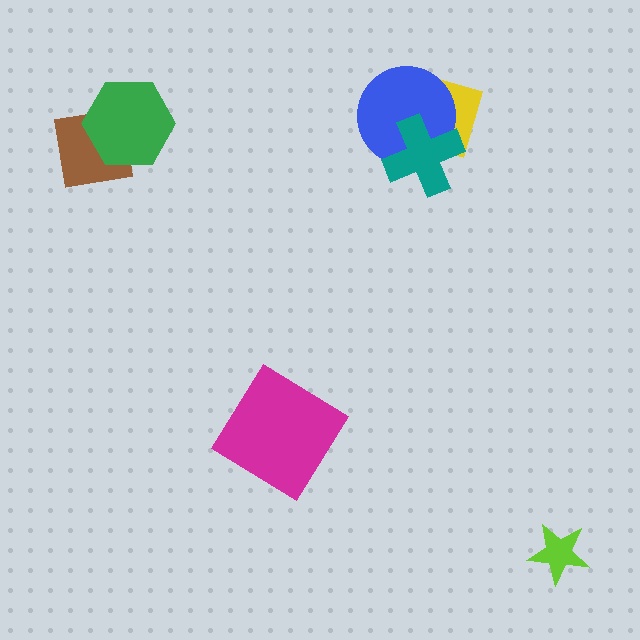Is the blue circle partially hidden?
Yes, it is partially covered by another shape.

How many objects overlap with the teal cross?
2 objects overlap with the teal cross.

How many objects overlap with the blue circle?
2 objects overlap with the blue circle.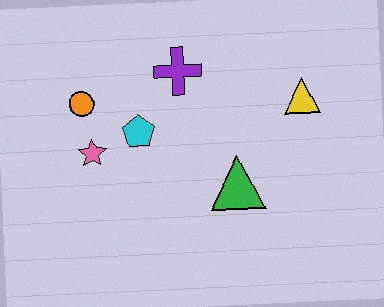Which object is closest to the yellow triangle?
The green triangle is closest to the yellow triangle.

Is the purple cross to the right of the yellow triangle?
No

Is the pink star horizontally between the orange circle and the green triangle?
Yes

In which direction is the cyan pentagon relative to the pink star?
The cyan pentagon is to the right of the pink star.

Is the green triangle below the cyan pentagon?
Yes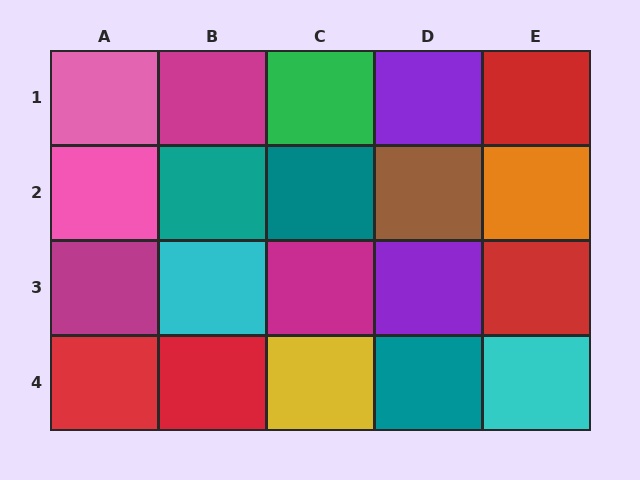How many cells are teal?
3 cells are teal.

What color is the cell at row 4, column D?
Teal.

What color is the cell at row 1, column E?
Red.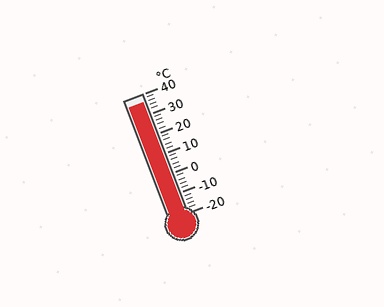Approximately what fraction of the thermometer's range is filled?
The thermometer is filled to approximately 95% of its range.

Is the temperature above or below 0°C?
The temperature is above 0°C.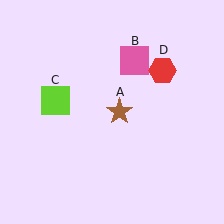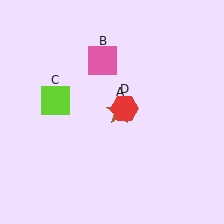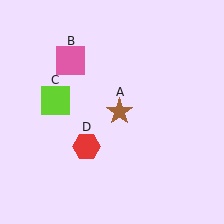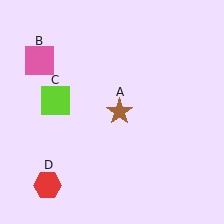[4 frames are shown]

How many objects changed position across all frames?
2 objects changed position: pink square (object B), red hexagon (object D).